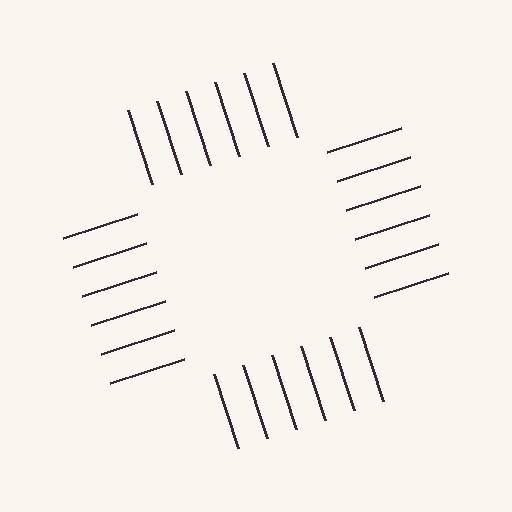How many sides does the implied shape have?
4 sides — the line-ends trace a square.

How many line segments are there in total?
24 — 6 along each of the 4 edges.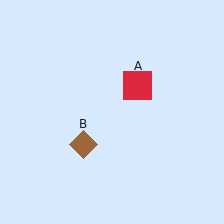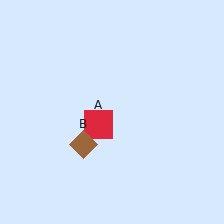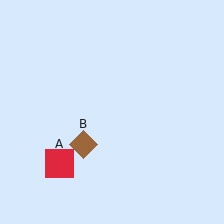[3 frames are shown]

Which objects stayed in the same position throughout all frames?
Brown diamond (object B) remained stationary.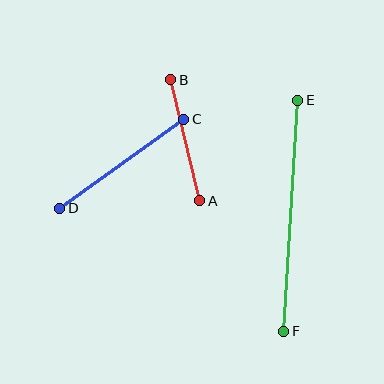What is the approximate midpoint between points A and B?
The midpoint is at approximately (185, 140) pixels.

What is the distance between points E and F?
The distance is approximately 232 pixels.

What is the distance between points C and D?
The distance is approximately 153 pixels.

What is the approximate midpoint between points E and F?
The midpoint is at approximately (291, 216) pixels.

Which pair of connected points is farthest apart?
Points E and F are farthest apart.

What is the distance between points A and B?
The distance is approximately 125 pixels.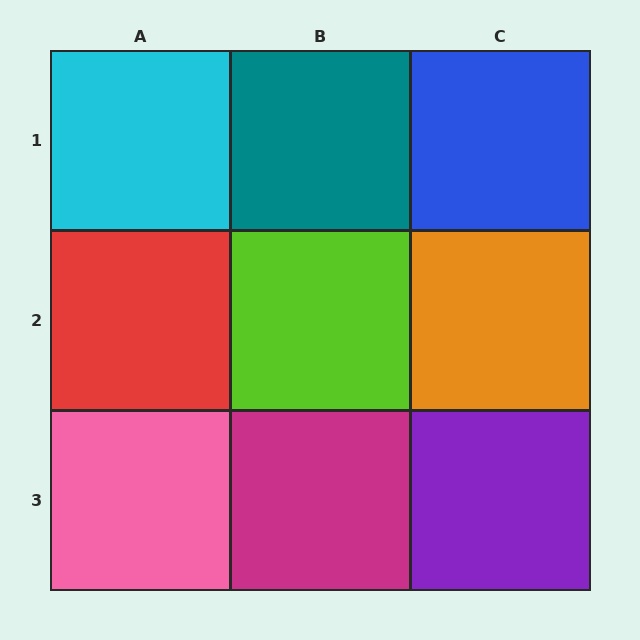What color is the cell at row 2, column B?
Lime.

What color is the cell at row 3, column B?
Magenta.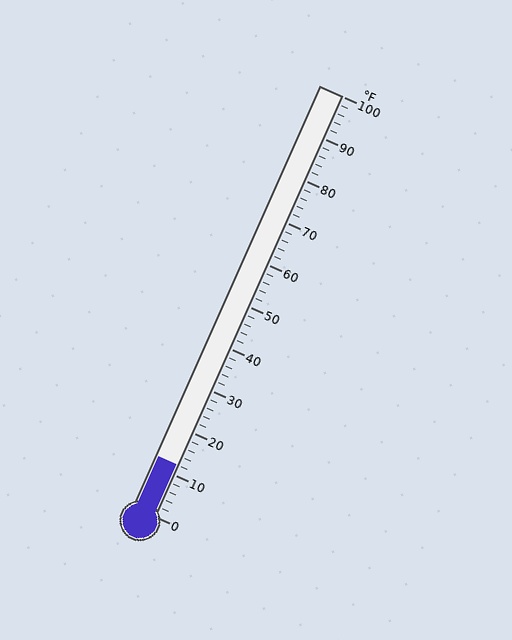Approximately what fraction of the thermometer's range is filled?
The thermometer is filled to approximately 10% of its range.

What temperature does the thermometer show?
The thermometer shows approximately 12°F.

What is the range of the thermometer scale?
The thermometer scale ranges from 0°F to 100°F.